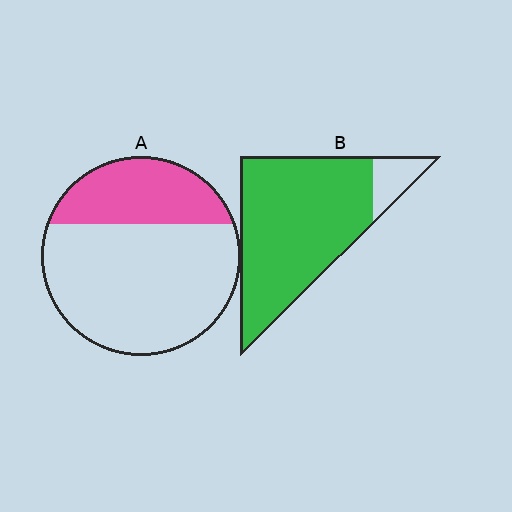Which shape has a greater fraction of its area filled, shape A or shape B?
Shape B.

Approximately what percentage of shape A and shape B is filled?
A is approximately 30% and B is approximately 90%.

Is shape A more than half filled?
No.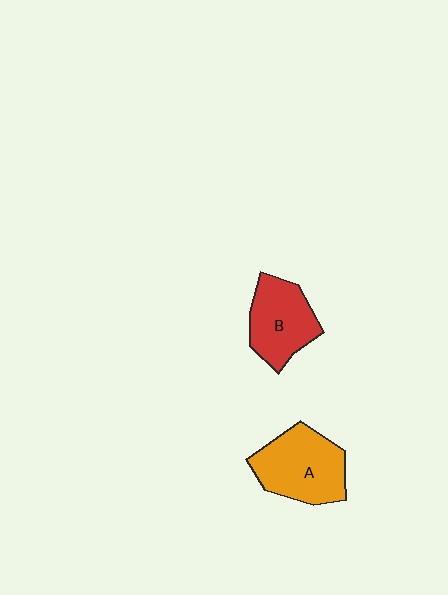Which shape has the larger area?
Shape A (orange).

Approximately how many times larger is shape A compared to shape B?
Approximately 1.2 times.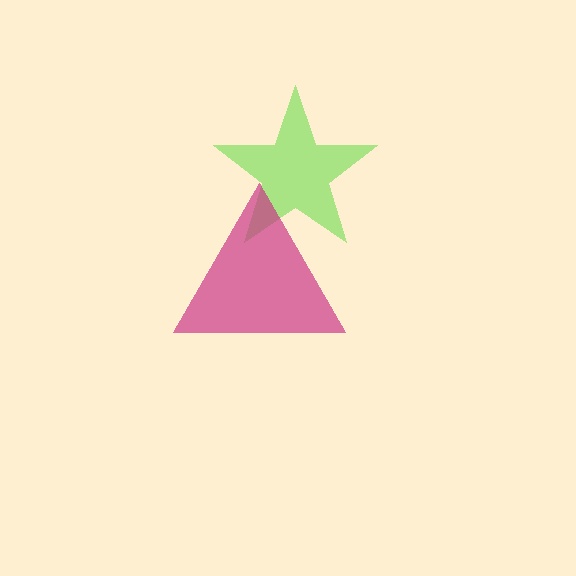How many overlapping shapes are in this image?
There are 2 overlapping shapes in the image.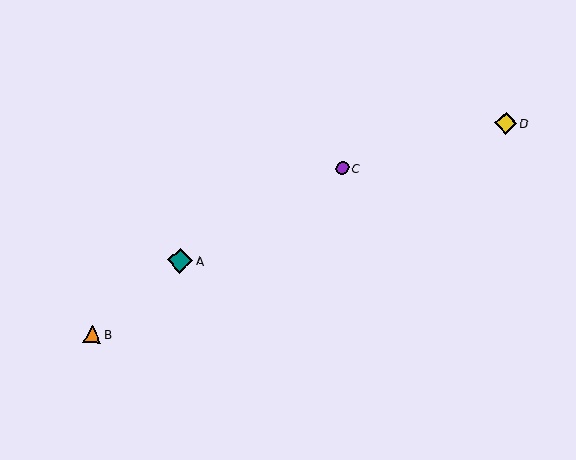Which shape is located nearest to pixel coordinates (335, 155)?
The purple circle (labeled C) at (342, 168) is nearest to that location.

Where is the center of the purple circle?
The center of the purple circle is at (342, 168).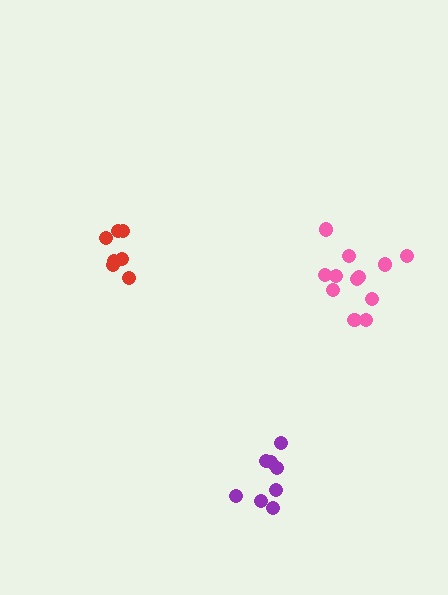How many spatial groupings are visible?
There are 3 spatial groupings.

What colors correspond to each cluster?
The clusters are colored: red, purple, pink.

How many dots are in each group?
Group 1: 7 dots, Group 2: 8 dots, Group 3: 12 dots (27 total).